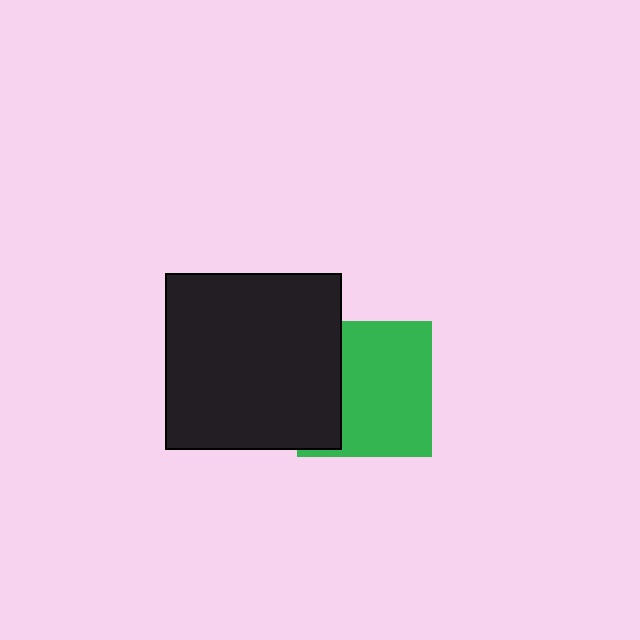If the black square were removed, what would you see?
You would see the complete green square.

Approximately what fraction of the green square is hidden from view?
Roughly 31% of the green square is hidden behind the black square.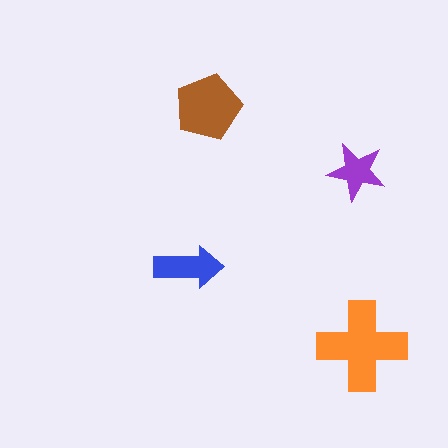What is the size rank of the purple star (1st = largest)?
4th.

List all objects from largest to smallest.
The orange cross, the brown pentagon, the blue arrow, the purple star.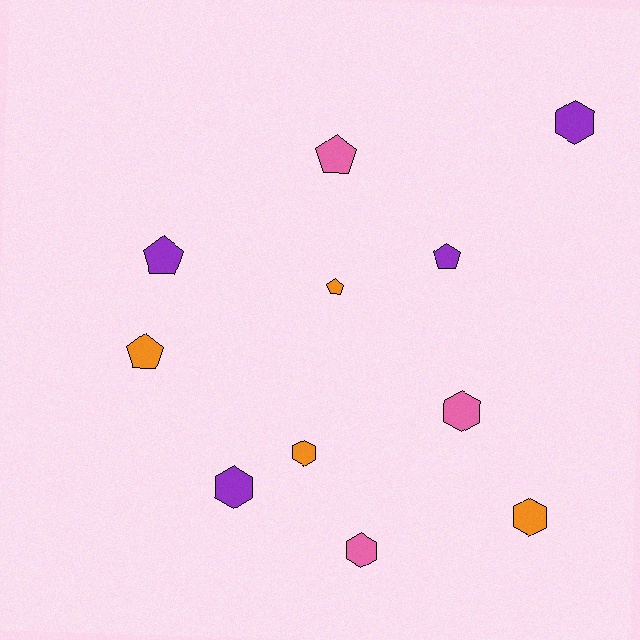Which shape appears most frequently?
Hexagon, with 6 objects.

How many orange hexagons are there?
There are 2 orange hexagons.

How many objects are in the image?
There are 11 objects.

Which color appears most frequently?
Purple, with 4 objects.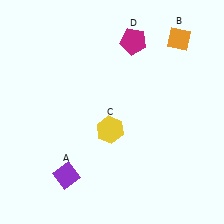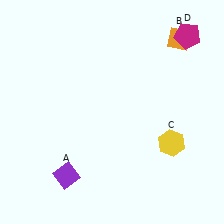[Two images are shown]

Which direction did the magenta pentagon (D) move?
The magenta pentagon (D) moved right.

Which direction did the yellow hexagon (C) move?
The yellow hexagon (C) moved right.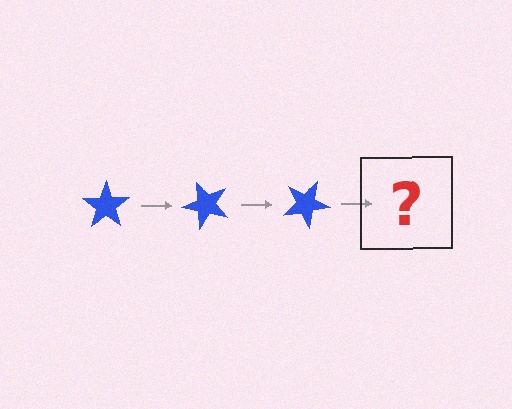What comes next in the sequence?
The next element should be a blue star rotated 150 degrees.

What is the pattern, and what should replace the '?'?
The pattern is that the star rotates 50 degrees each step. The '?' should be a blue star rotated 150 degrees.